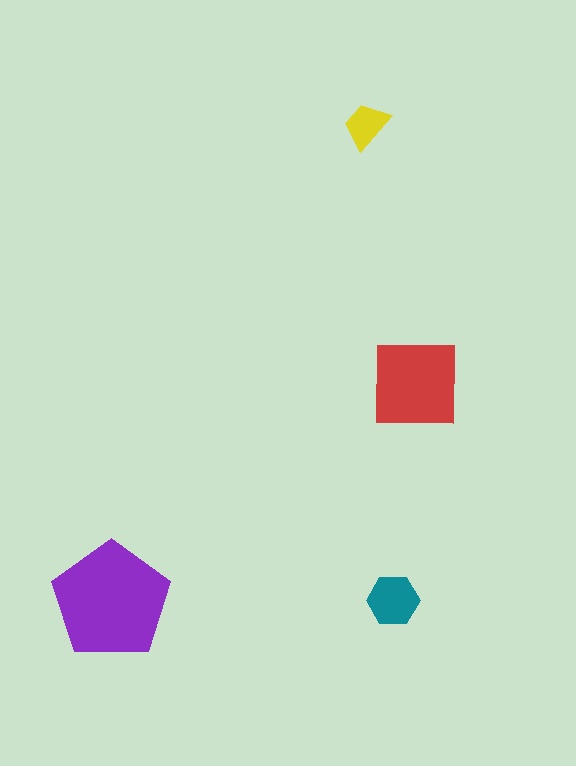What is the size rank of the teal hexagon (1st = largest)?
3rd.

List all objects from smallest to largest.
The yellow trapezoid, the teal hexagon, the red square, the purple pentagon.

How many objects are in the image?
There are 4 objects in the image.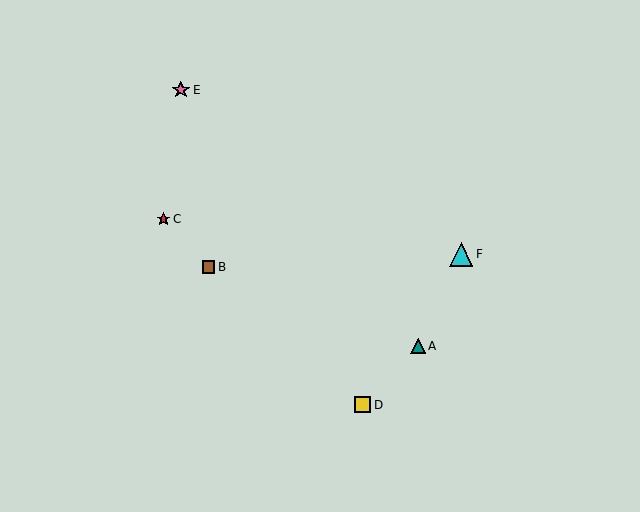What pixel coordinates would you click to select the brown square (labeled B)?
Click at (208, 267) to select the brown square B.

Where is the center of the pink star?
The center of the pink star is at (181, 90).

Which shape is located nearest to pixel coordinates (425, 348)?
The teal triangle (labeled A) at (418, 346) is nearest to that location.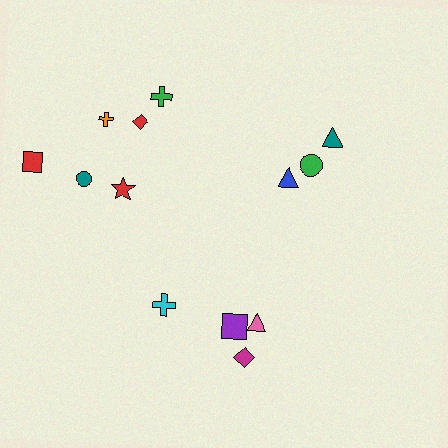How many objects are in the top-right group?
There are 3 objects.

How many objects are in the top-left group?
There are 6 objects.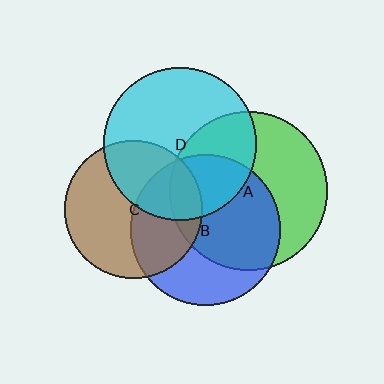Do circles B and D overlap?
Yes.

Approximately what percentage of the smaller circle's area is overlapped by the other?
Approximately 30%.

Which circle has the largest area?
Circle A (green).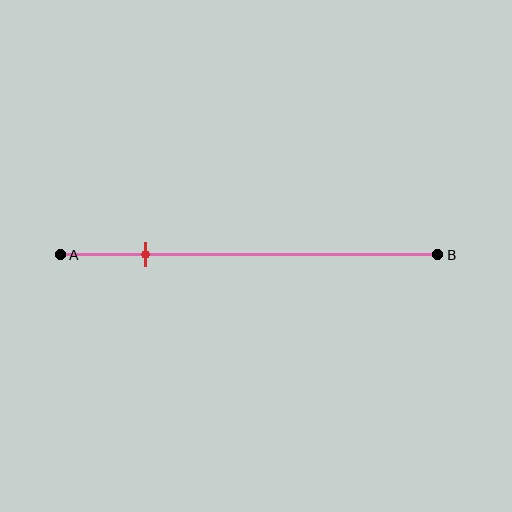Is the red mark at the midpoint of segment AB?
No, the mark is at about 25% from A, not at the 50% midpoint.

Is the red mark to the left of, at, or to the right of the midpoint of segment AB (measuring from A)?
The red mark is to the left of the midpoint of segment AB.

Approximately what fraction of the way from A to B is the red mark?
The red mark is approximately 25% of the way from A to B.